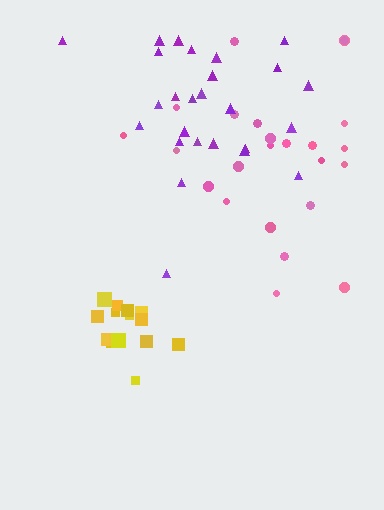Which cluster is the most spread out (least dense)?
Pink.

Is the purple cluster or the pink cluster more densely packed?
Purple.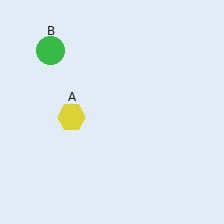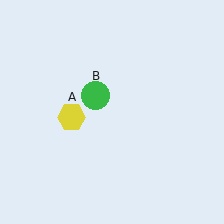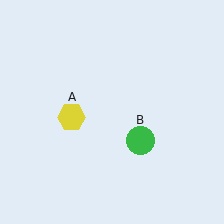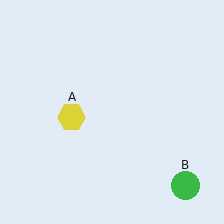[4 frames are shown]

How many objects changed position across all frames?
1 object changed position: green circle (object B).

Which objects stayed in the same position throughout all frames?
Yellow hexagon (object A) remained stationary.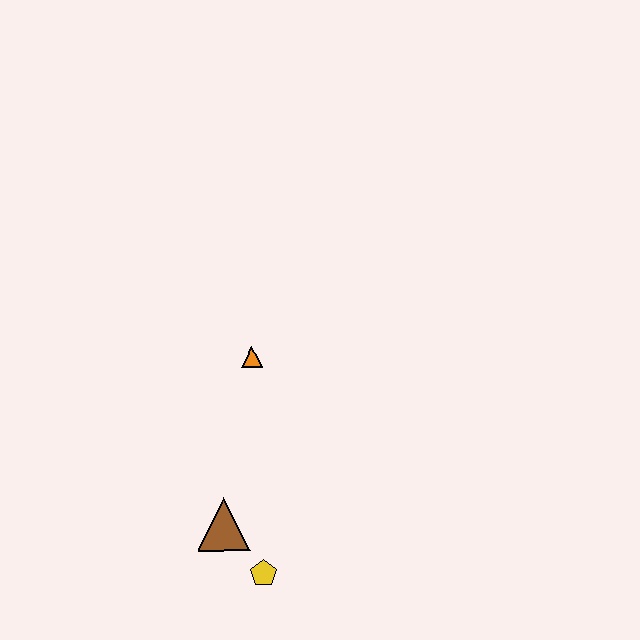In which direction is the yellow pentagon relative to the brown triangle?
The yellow pentagon is below the brown triangle.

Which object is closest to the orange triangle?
The brown triangle is closest to the orange triangle.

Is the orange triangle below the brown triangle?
No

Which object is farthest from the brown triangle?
The orange triangle is farthest from the brown triangle.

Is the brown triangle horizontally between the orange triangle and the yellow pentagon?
No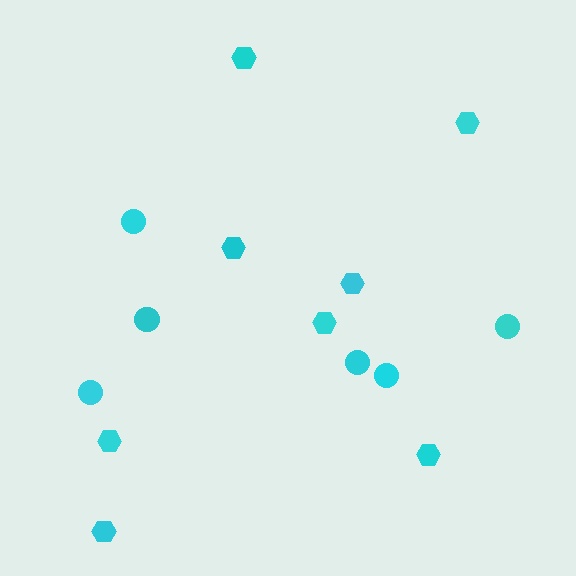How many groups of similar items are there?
There are 2 groups: one group of circles (6) and one group of hexagons (8).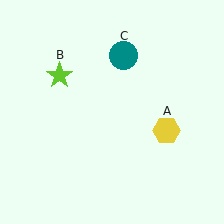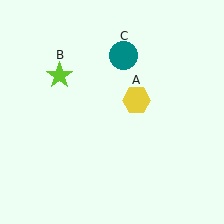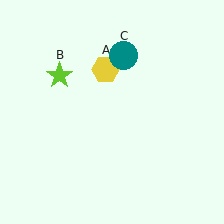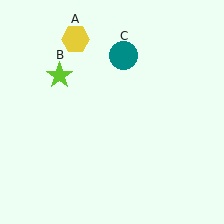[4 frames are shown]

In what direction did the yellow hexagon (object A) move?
The yellow hexagon (object A) moved up and to the left.